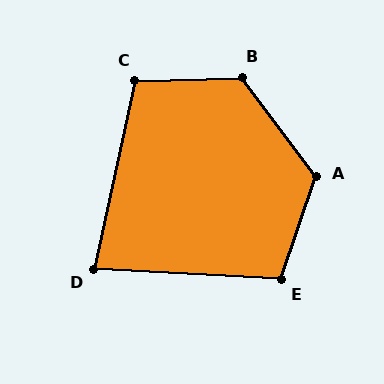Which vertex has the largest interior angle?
B, at approximately 125 degrees.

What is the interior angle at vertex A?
Approximately 125 degrees (obtuse).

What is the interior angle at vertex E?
Approximately 106 degrees (obtuse).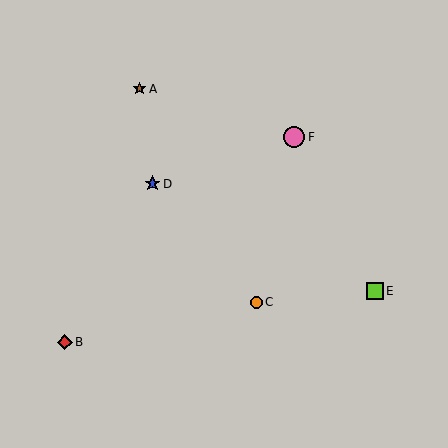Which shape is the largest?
The pink circle (labeled F) is the largest.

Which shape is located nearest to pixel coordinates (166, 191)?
The blue star (labeled D) at (153, 184) is nearest to that location.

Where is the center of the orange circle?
The center of the orange circle is at (256, 302).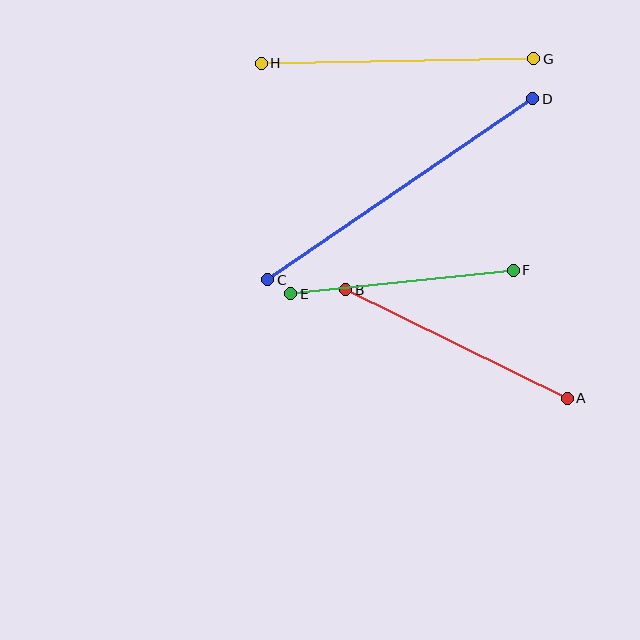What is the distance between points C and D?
The distance is approximately 321 pixels.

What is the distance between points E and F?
The distance is approximately 224 pixels.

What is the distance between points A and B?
The distance is approximately 247 pixels.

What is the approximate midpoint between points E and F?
The midpoint is at approximately (402, 282) pixels.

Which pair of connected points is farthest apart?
Points C and D are farthest apart.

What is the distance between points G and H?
The distance is approximately 272 pixels.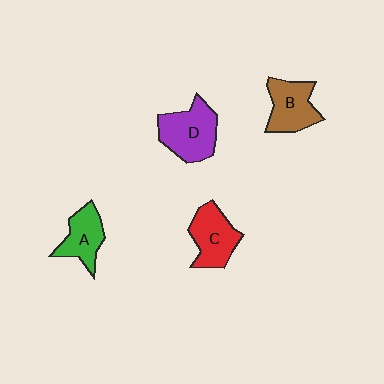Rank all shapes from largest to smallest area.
From largest to smallest: D (purple), C (red), B (brown), A (green).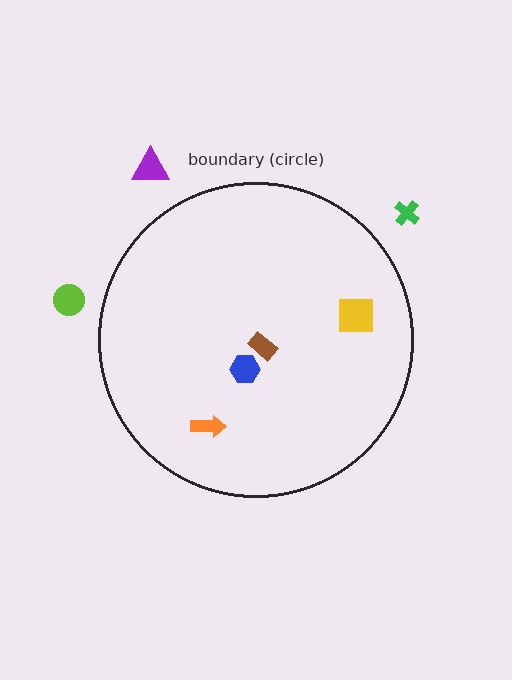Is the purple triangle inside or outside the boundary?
Outside.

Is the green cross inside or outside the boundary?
Outside.